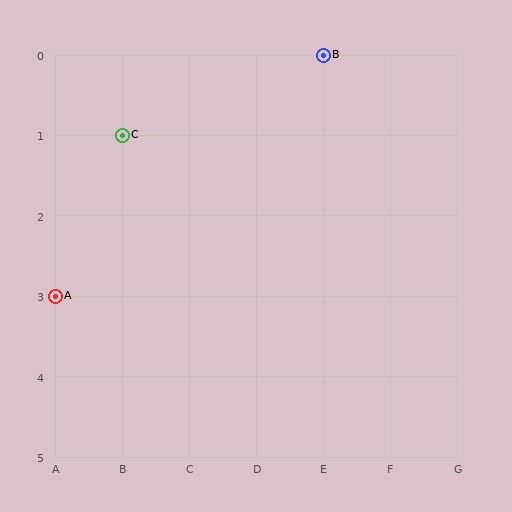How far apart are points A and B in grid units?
Points A and B are 4 columns and 3 rows apart (about 5.0 grid units diagonally).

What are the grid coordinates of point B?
Point B is at grid coordinates (E, 0).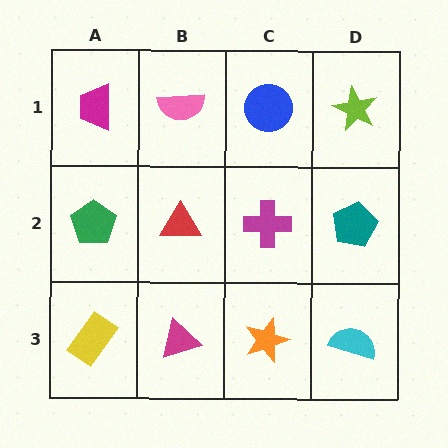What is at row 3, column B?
A magenta triangle.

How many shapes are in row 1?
4 shapes.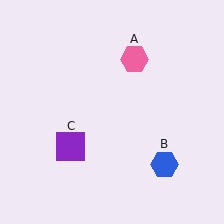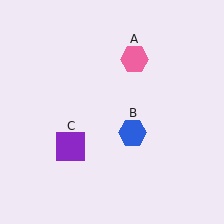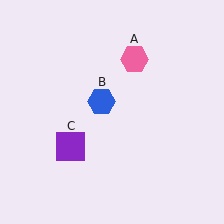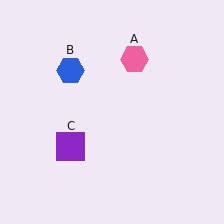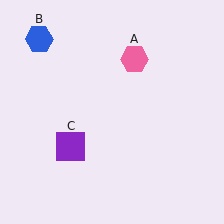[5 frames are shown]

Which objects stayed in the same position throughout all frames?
Pink hexagon (object A) and purple square (object C) remained stationary.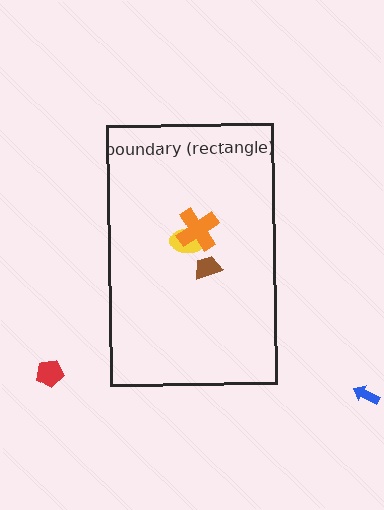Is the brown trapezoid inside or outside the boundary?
Inside.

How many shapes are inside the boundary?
3 inside, 2 outside.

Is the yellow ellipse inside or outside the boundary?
Inside.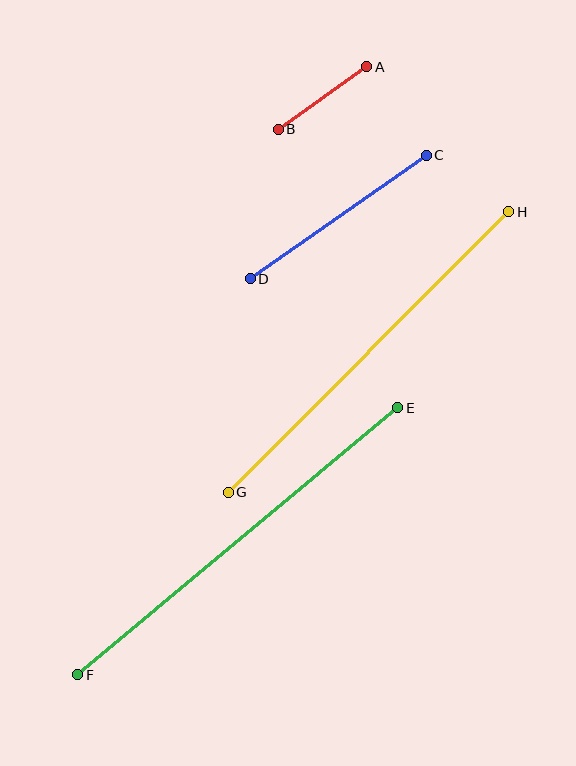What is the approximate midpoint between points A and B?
The midpoint is at approximately (322, 98) pixels.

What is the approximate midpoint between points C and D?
The midpoint is at approximately (338, 217) pixels.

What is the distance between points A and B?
The distance is approximately 109 pixels.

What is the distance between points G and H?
The distance is approximately 396 pixels.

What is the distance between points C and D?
The distance is approximately 215 pixels.